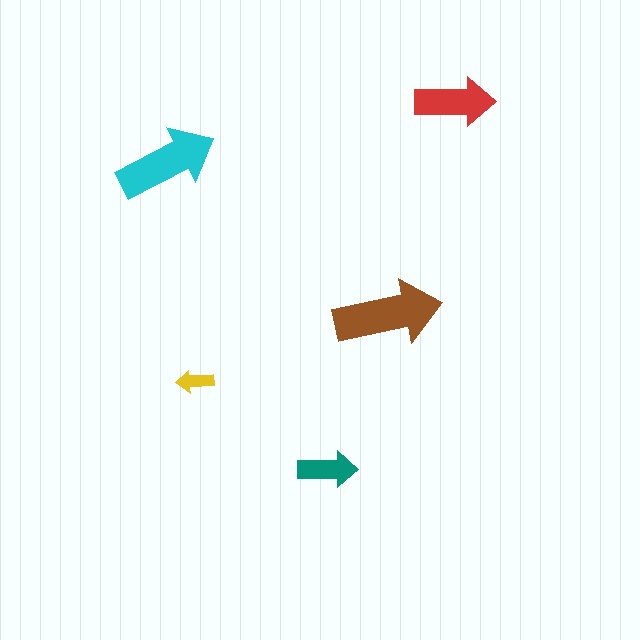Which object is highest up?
The red arrow is topmost.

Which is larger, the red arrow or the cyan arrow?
The cyan one.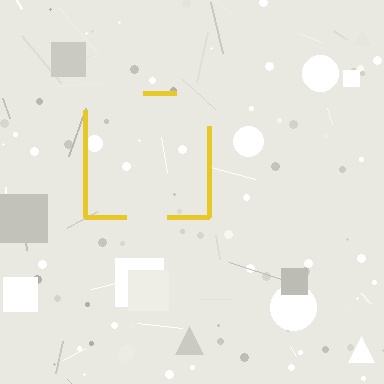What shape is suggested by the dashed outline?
The dashed outline suggests a square.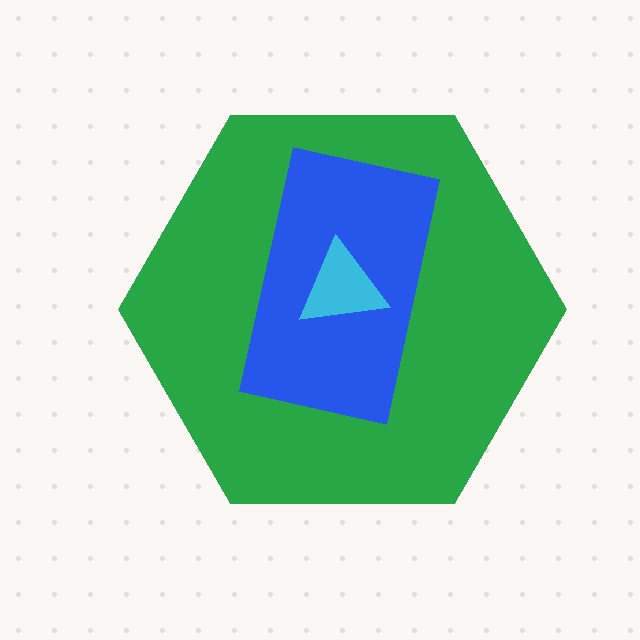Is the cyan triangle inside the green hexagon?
Yes.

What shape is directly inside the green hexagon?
The blue rectangle.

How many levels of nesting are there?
3.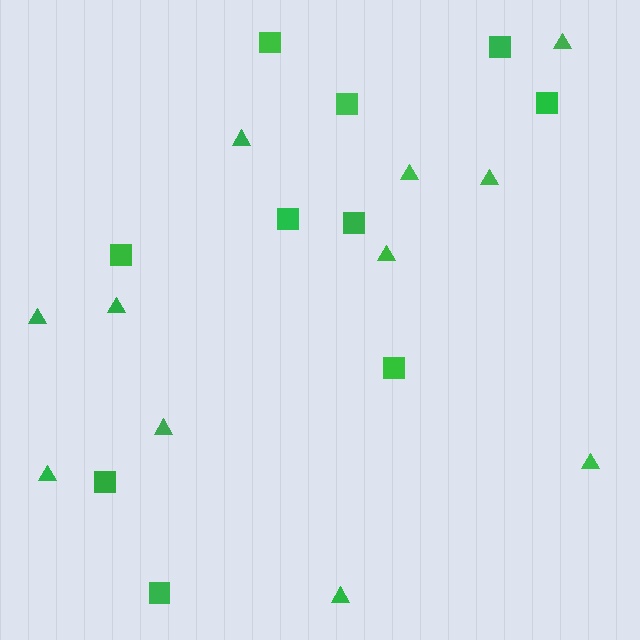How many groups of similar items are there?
There are 2 groups: one group of squares (10) and one group of triangles (11).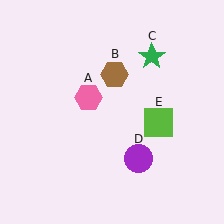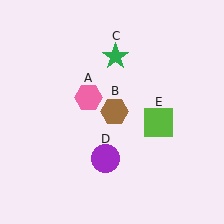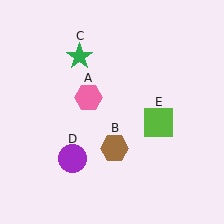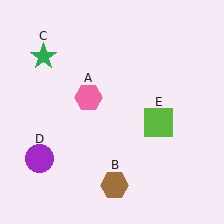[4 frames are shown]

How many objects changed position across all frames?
3 objects changed position: brown hexagon (object B), green star (object C), purple circle (object D).